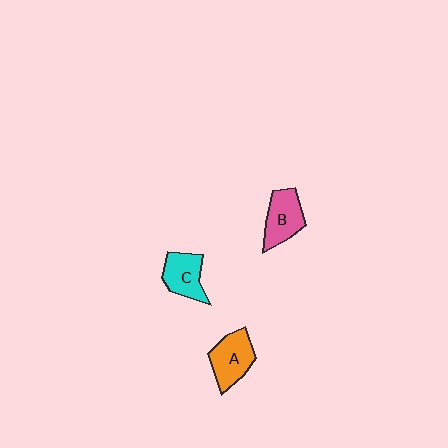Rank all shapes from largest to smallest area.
From largest to smallest: A (orange), B (pink), C (cyan).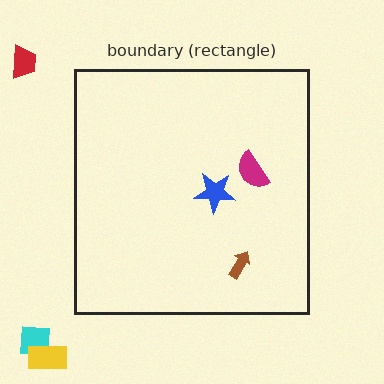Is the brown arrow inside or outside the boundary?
Inside.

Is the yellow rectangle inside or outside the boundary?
Outside.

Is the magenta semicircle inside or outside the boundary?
Inside.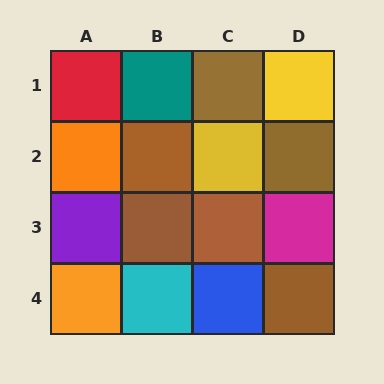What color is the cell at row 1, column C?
Brown.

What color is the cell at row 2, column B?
Brown.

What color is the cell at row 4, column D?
Brown.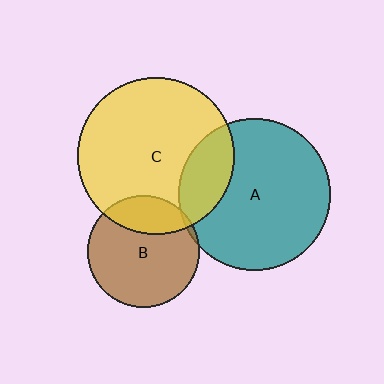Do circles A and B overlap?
Yes.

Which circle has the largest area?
Circle C (yellow).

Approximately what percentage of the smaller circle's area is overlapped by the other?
Approximately 5%.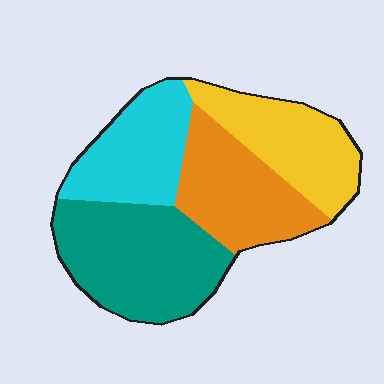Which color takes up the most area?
Teal, at roughly 35%.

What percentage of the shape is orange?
Orange takes up less than a quarter of the shape.